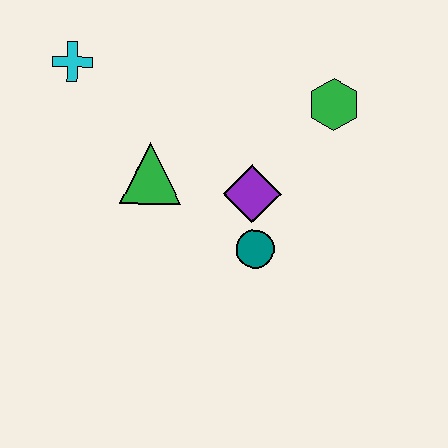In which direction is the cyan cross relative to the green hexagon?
The cyan cross is to the left of the green hexagon.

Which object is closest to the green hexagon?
The purple diamond is closest to the green hexagon.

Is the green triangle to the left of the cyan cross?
No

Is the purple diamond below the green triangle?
Yes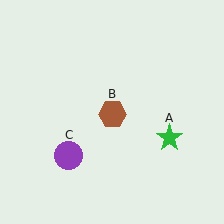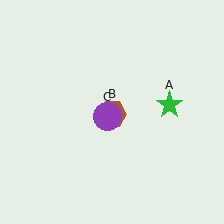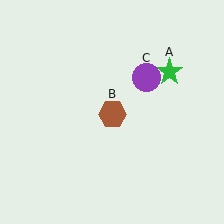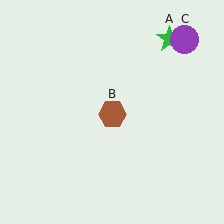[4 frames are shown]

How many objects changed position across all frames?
2 objects changed position: green star (object A), purple circle (object C).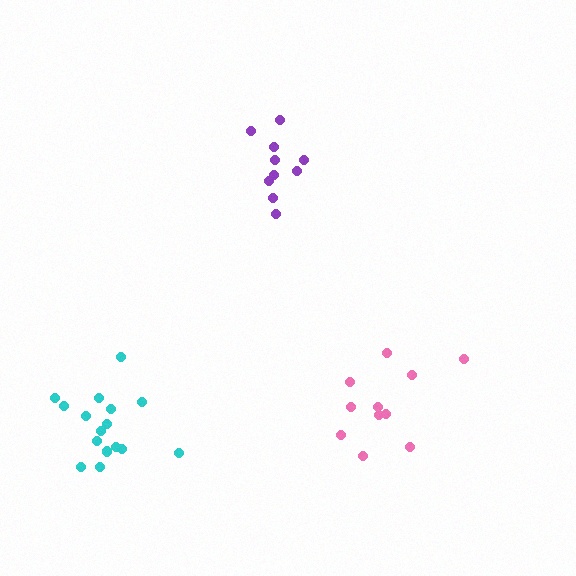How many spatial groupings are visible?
There are 3 spatial groupings.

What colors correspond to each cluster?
The clusters are colored: purple, pink, cyan.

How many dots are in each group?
Group 1: 10 dots, Group 2: 11 dots, Group 3: 16 dots (37 total).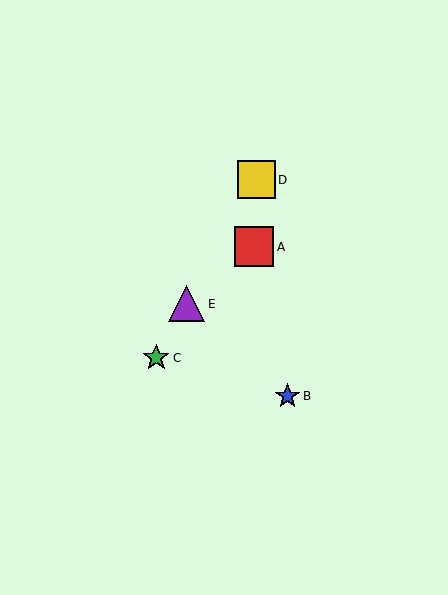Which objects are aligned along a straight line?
Objects C, D, E are aligned along a straight line.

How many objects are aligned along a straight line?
3 objects (C, D, E) are aligned along a straight line.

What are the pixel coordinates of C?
Object C is at (156, 358).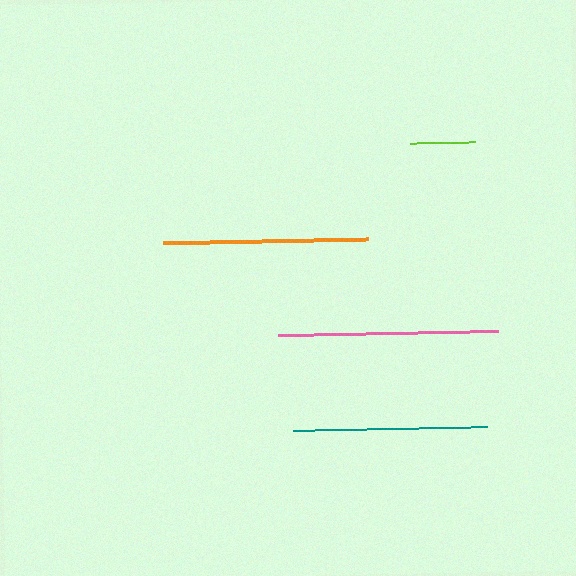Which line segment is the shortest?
The lime line is the shortest at approximately 64 pixels.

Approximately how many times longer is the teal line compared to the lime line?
The teal line is approximately 3.0 times the length of the lime line.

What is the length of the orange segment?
The orange segment is approximately 206 pixels long.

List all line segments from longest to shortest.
From longest to shortest: pink, orange, teal, lime.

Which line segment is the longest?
The pink line is the longest at approximately 219 pixels.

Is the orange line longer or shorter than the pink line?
The pink line is longer than the orange line.